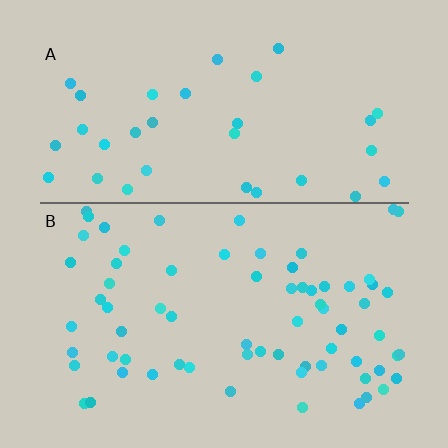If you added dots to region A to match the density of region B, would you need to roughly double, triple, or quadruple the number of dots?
Approximately double.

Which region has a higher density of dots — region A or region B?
B (the bottom).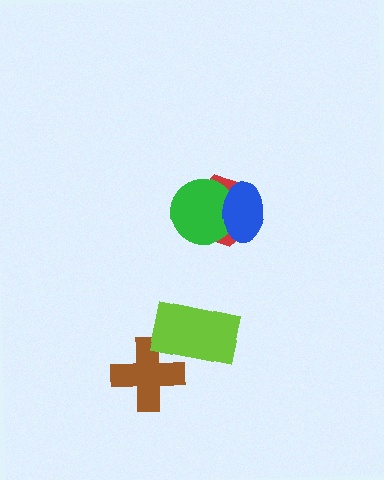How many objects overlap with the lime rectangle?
1 object overlaps with the lime rectangle.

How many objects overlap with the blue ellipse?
2 objects overlap with the blue ellipse.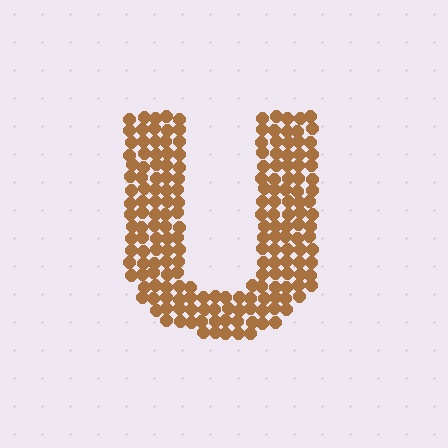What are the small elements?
The small elements are circles.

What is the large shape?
The large shape is the letter U.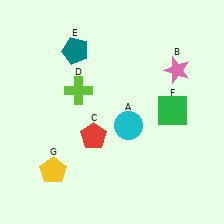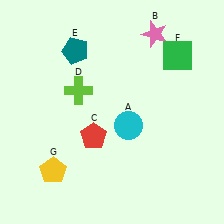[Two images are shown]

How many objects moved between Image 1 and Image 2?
2 objects moved between the two images.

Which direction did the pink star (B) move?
The pink star (B) moved up.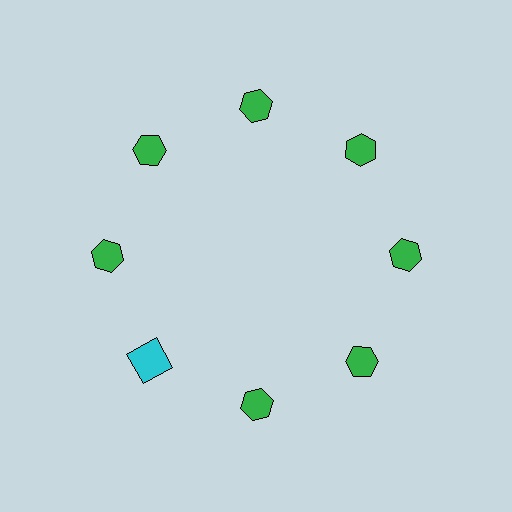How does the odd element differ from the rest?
It differs in both color (cyan instead of green) and shape (square instead of hexagon).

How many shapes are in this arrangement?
There are 8 shapes arranged in a ring pattern.